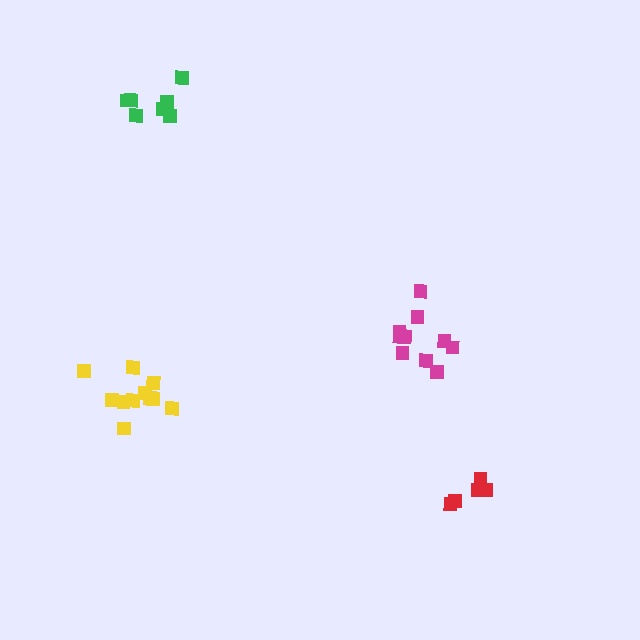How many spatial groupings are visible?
There are 4 spatial groupings.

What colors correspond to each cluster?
The clusters are colored: green, magenta, yellow, red.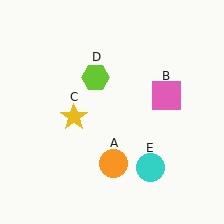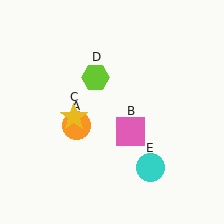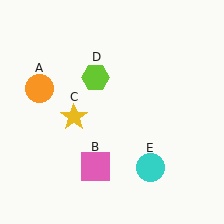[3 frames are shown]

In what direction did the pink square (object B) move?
The pink square (object B) moved down and to the left.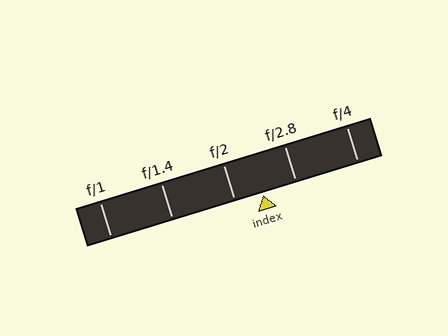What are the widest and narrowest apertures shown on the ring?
The widest aperture shown is f/1 and the narrowest is f/4.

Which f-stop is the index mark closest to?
The index mark is closest to f/2.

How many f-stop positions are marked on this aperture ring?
There are 5 f-stop positions marked.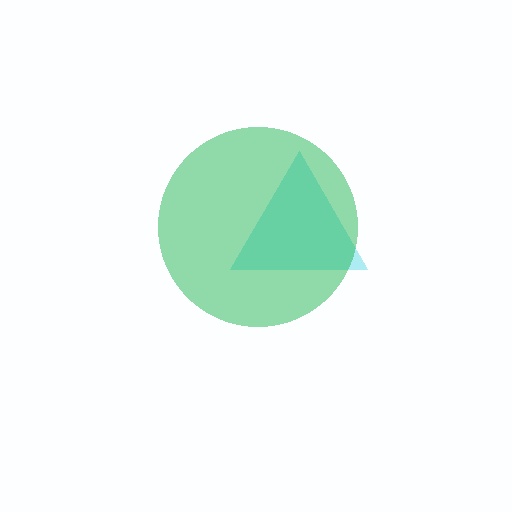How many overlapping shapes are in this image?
There are 2 overlapping shapes in the image.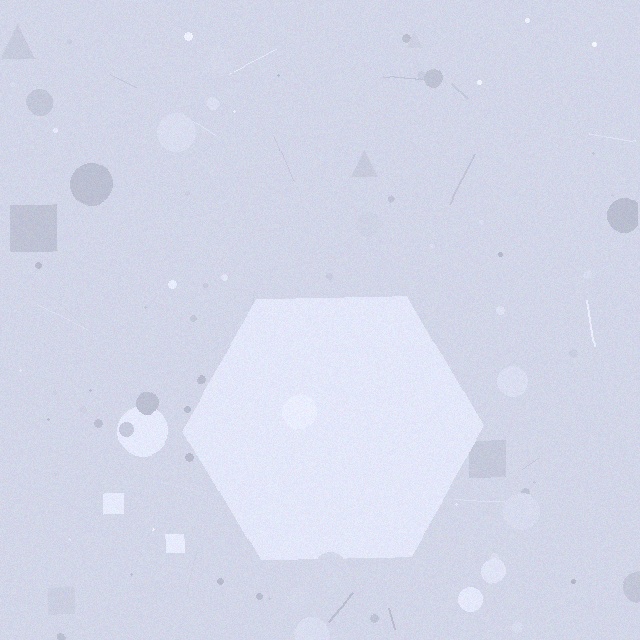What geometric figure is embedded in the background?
A hexagon is embedded in the background.